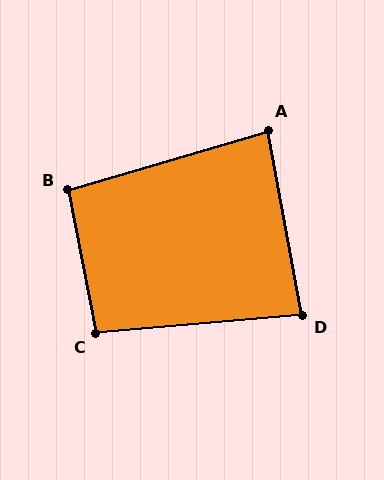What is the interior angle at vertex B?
Approximately 96 degrees (obtuse).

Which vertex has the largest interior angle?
C, at approximately 96 degrees.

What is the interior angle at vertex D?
Approximately 84 degrees (acute).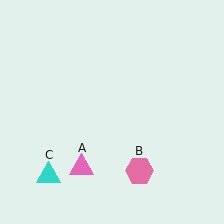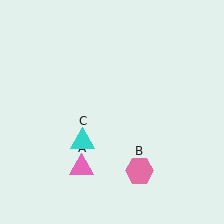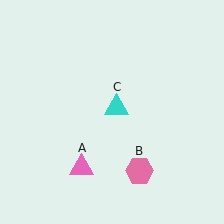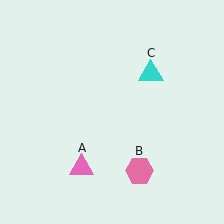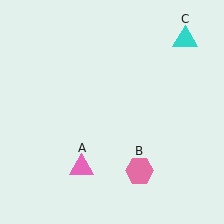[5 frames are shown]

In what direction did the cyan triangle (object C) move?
The cyan triangle (object C) moved up and to the right.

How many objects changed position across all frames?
1 object changed position: cyan triangle (object C).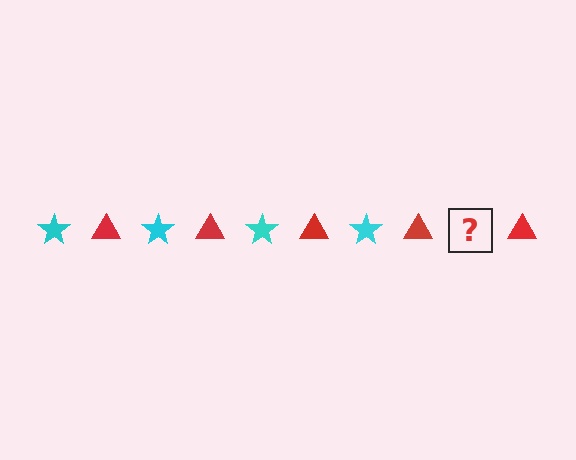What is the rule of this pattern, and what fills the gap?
The rule is that the pattern alternates between cyan star and red triangle. The gap should be filled with a cyan star.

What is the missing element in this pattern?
The missing element is a cyan star.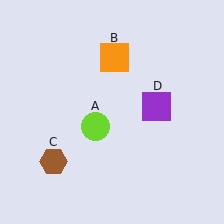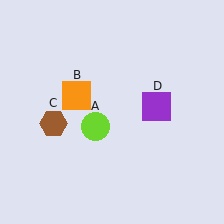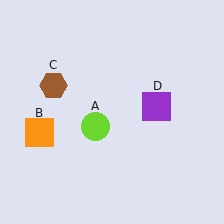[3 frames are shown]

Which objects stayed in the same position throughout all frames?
Lime circle (object A) and purple square (object D) remained stationary.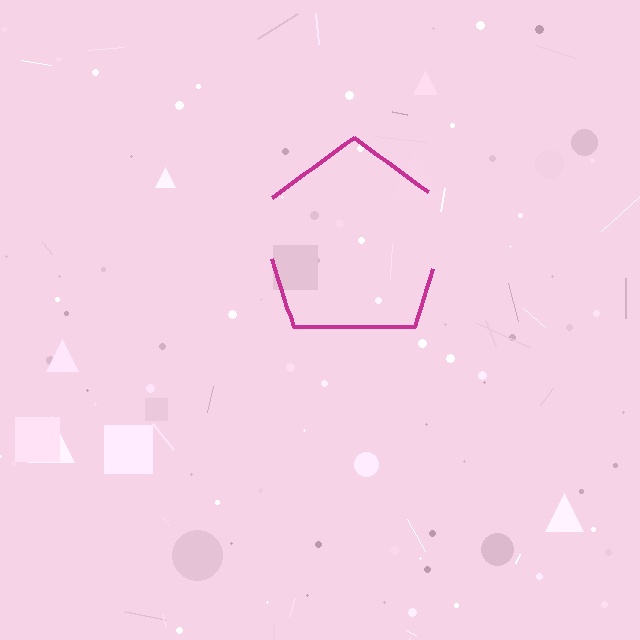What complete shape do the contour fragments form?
The contour fragments form a pentagon.